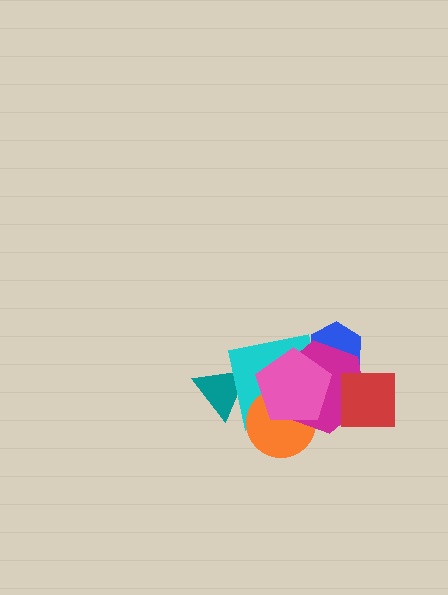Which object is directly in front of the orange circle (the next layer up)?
The magenta hexagon is directly in front of the orange circle.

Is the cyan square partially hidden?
Yes, it is partially covered by another shape.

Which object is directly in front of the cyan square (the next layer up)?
The orange circle is directly in front of the cyan square.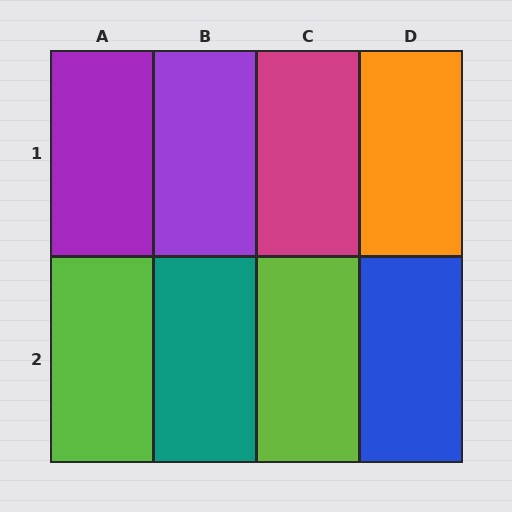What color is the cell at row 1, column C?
Magenta.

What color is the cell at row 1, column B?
Purple.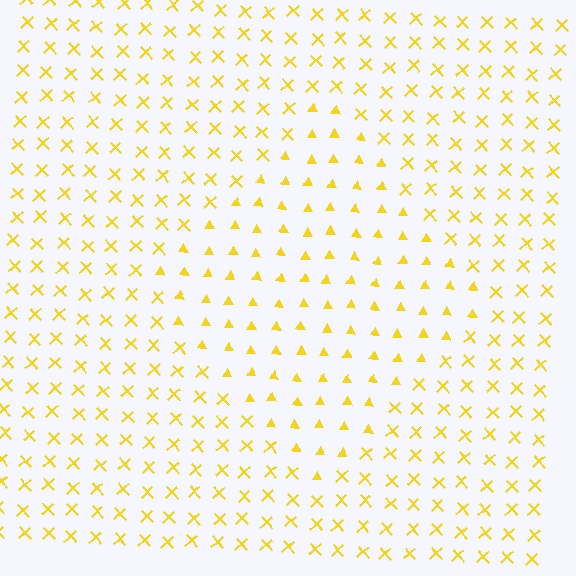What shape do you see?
I see a diamond.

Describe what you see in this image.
The image is filled with small yellow elements arranged in a uniform grid. A diamond-shaped region contains triangles, while the surrounding area contains X marks. The boundary is defined purely by the change in element shape.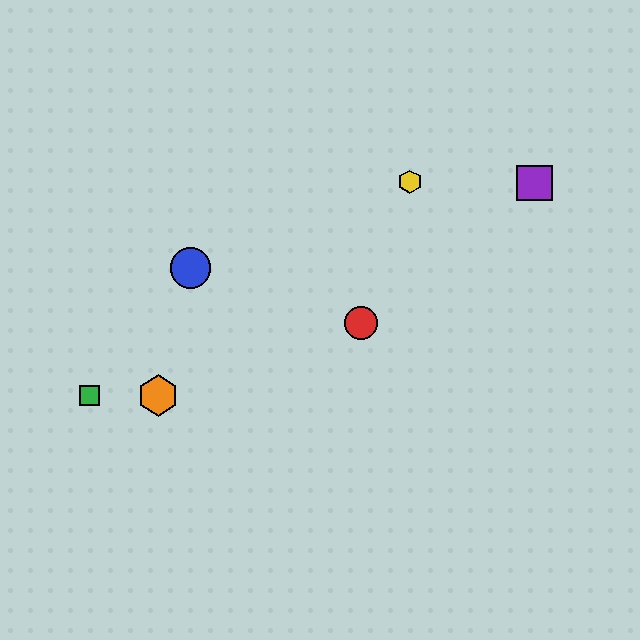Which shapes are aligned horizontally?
The green square, the orange hexagon are aligned horizontally.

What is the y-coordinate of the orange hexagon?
The orange hexagon is at y≈396.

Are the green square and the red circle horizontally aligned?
No, the green square is at y≈396 and the red circle is at y≈323.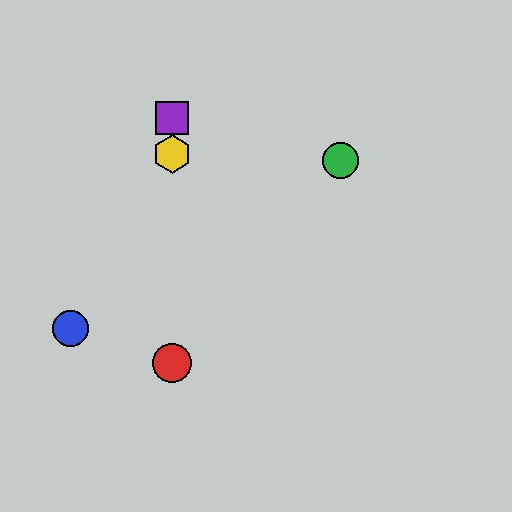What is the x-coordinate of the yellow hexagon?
The yellow hexagon is at x≈172.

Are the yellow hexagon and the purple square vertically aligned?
Yes, both are at x≈172.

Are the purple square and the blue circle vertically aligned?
No, the purple square is at x≈172 and the blue circle is at x≈70.